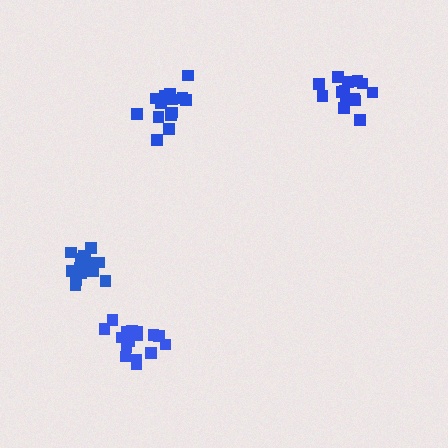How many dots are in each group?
Group 1: 16 dots, Group 2: 19 dots, Group 3: 14 dots, Group 4: 15 dots (64 total).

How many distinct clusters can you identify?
There are 4 distinct clusters.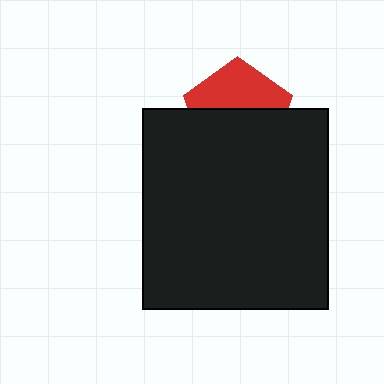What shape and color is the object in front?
The object in front is a black rectangle.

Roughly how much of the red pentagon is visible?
A small part of it is visible (roughly 44%).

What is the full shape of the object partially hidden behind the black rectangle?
The partially hidden object is a red pentagon.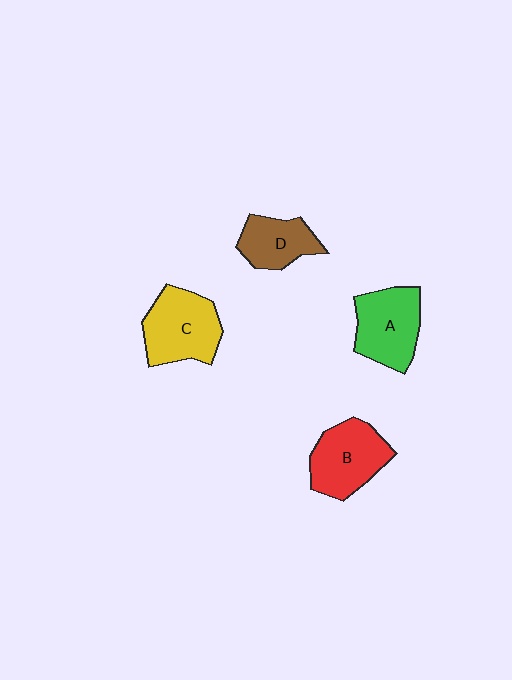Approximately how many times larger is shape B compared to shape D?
Approximately 1.4 times.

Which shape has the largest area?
Shape C (yellow).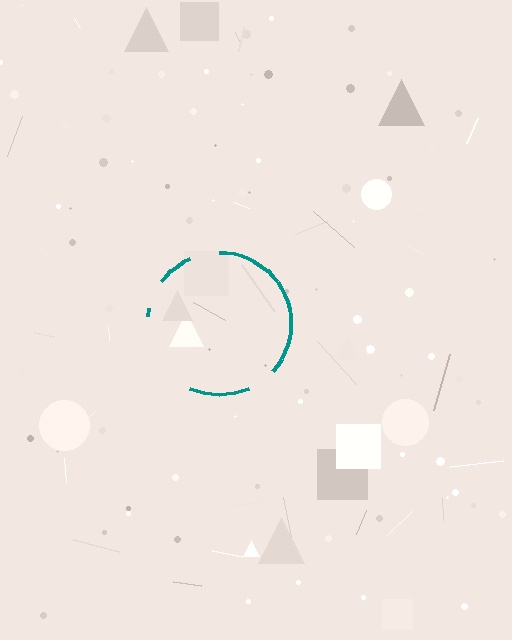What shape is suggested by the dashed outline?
The dashed outline suggests a circle.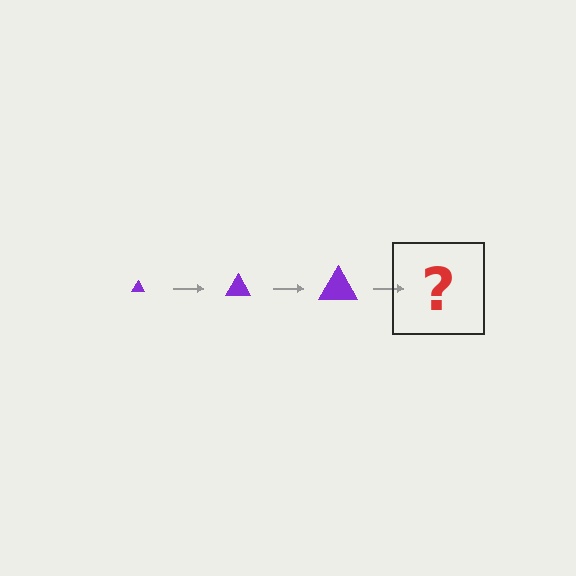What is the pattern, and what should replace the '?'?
The pattern is that the triangle gets progressively larger each step. The '?' should be a purple triangle, larger than the previous one.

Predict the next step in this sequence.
The next step is a purple triangle, larger than the previous one.